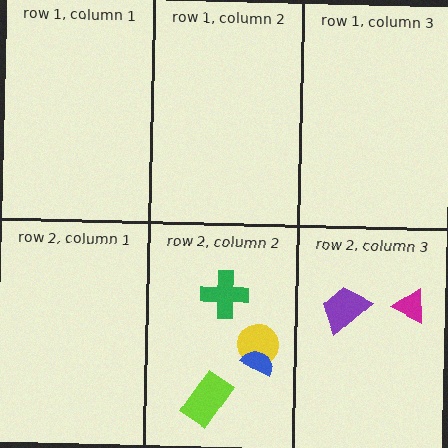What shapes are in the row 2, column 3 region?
The purple trapezoid, the magenta triangle.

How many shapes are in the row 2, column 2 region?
4.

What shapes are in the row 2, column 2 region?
The yellow circle, the green cross, the blue semicircle, the lime rectangle.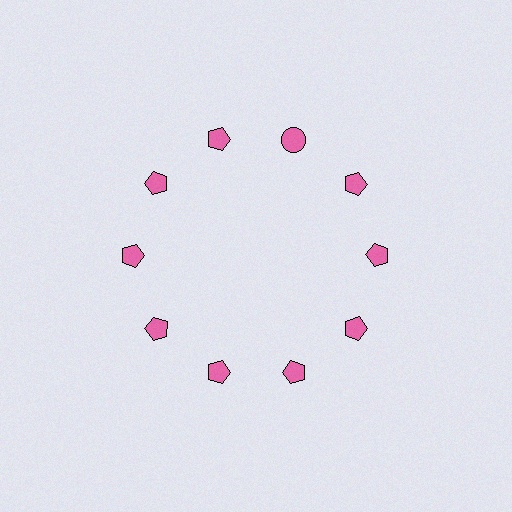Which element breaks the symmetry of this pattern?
The pink circle at roughly the 1 o'clock position breaks the symmetry. All other shapes are pink pentagons.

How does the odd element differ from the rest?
It has a different shape: circle instead of pentagon.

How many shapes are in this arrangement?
There are 10 shapes arranged in a ring pattern.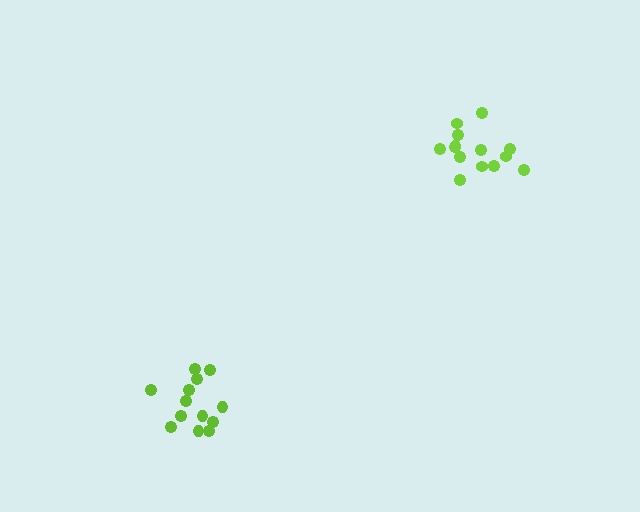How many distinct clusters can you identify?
There are 2 distinct clusters.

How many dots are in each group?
Group 1: 14 dots, Group 2: 13 dots (27 total).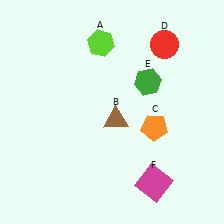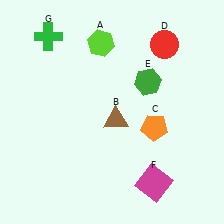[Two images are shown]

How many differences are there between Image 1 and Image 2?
There is 1 difference between the two images.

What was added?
A green cross (G) was added in Image 2.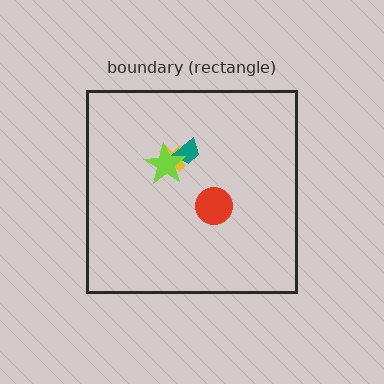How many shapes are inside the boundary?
4 inside, 0 outside.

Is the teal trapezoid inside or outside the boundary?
Inside.